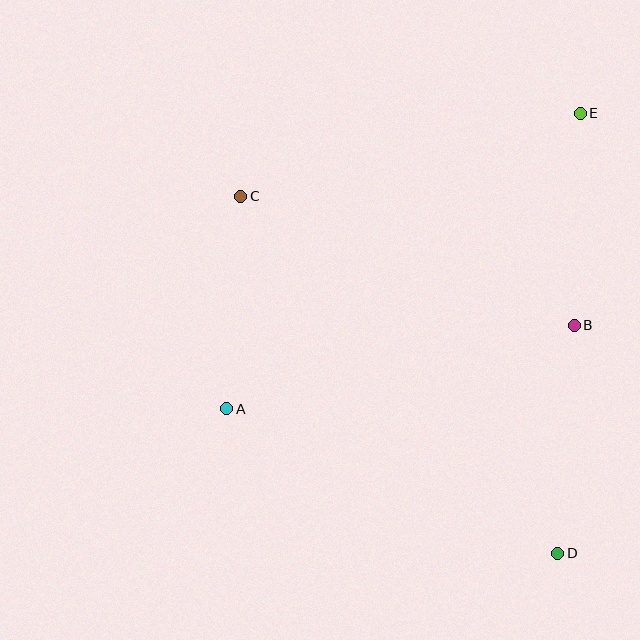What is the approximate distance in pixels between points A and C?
The distance between A and C is approximately 213 pixels.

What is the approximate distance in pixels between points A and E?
The distance between A and E is approximately 461 pixels.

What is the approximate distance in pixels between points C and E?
The distance between C and E is approximately 350 pixels.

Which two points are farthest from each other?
Points C and D are farthest from each other.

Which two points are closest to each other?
Points B and E are closest to each other.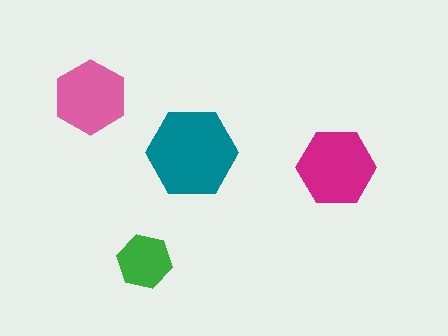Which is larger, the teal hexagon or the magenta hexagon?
The teal one.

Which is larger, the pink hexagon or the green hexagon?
The pink one.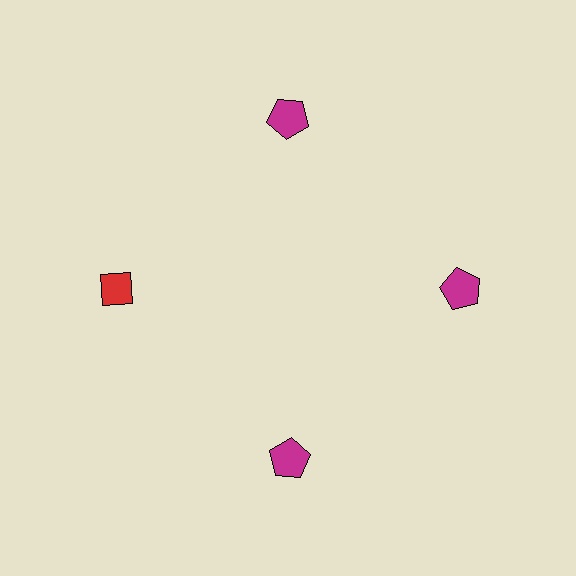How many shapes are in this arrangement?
There are 4 shapes arranged in a ring pattern.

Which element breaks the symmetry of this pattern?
The red diamond at roughly the 9 o'clock position breaks the symmetry. All other shapes are magenta pentagons.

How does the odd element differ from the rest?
It differs in both color (red instead of magenta) and shape (diamond instead of pentagon).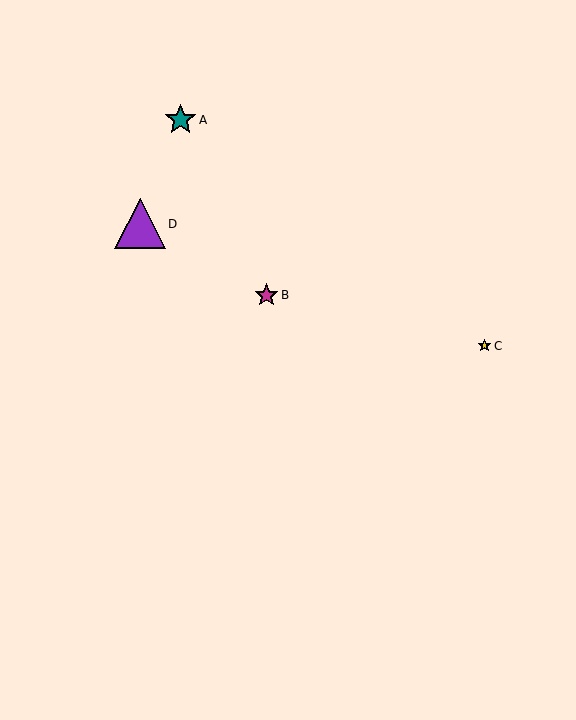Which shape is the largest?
The purple triangle (labeled D) is the largest.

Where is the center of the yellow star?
The center of the yellow star is at (485, 346).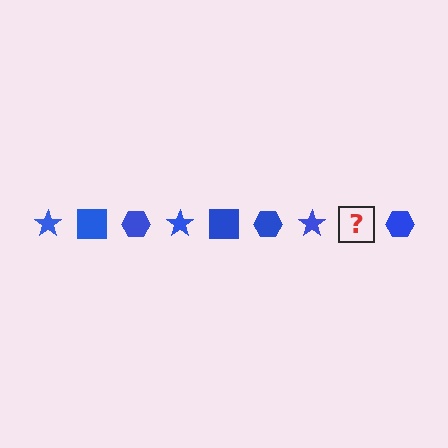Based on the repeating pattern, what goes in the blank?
The blank should be a blue square.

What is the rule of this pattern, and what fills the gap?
The rule is that the pattern cycles through star, square, hexagon shapes in blue. The gap should be filled with a blue square.